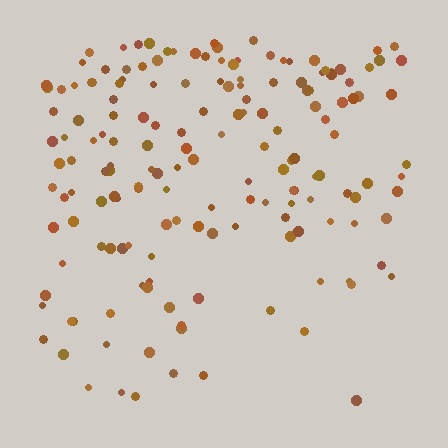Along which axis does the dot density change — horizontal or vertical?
Vertical.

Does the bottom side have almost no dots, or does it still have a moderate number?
Still a moderate number, just noticeably fewer than the top.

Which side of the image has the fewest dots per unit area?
The bottom.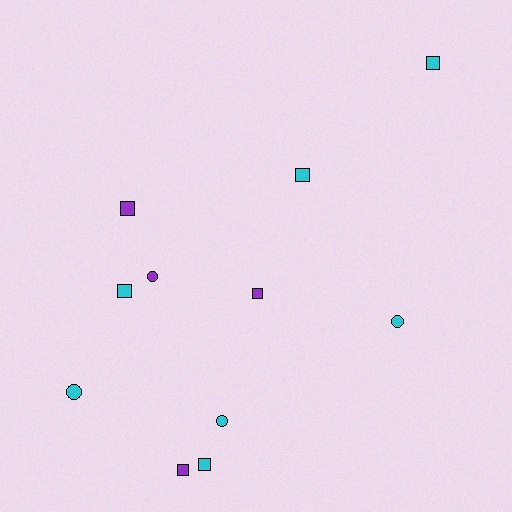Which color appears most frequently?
Cyan, with 7 objects.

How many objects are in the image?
There are 11 objects.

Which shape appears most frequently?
Square, with 7 objects.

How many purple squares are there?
There are 3 purple squares.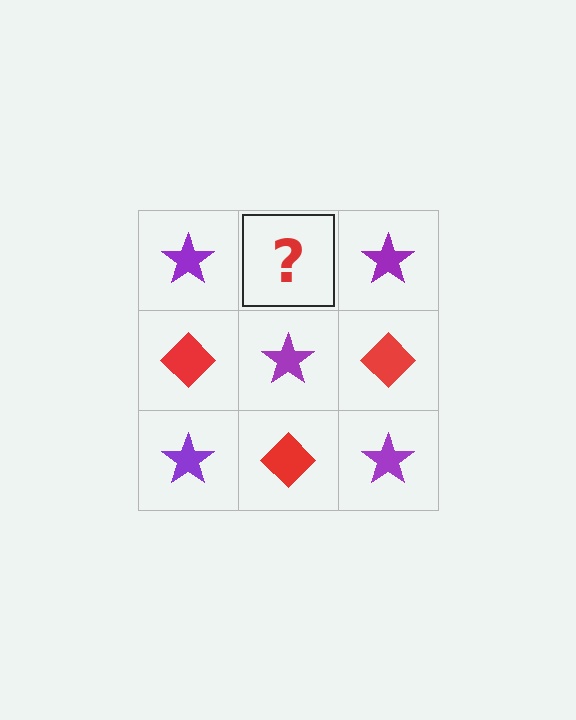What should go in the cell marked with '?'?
The missing cell should contain a red diamond.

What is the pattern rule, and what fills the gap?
The rule is that it alternates purple star and red diamond in a checkerboard pattern. The gap should be filled with a red diamond.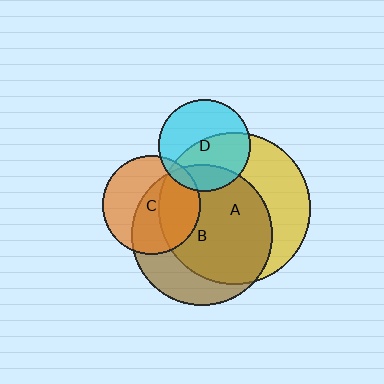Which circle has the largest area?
Circle A (yellow).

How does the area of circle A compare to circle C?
Approximately 2.4 times.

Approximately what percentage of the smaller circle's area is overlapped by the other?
Approximately 35%.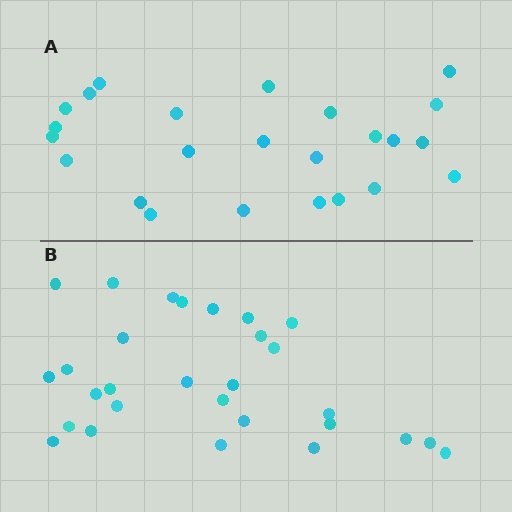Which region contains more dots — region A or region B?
Region B (the bottom region) has more dots.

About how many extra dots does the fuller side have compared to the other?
Region B has about 5 more dots than region A.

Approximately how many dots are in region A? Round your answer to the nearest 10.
About 20 dots. (The exact count is 24, which rounds to 20.)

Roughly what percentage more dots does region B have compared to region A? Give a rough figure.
About 20% more.